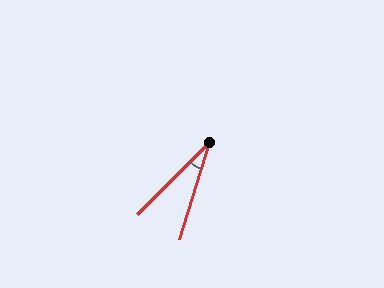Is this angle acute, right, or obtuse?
It is acute.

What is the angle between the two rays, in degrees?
Approximately 28 degrees.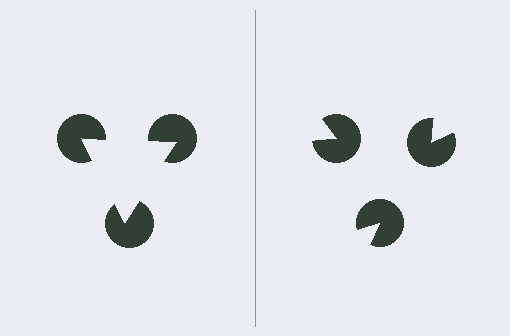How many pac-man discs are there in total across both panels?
6 — 3 on each side.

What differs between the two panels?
The pac-man discs are positioned identically on both sides; only the wedge orientations differ. On the left they align to a triangle; on the right they are misaligned.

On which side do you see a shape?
An illusory triangle appears on the left side. On the right side the wedge cuts are rotated, so no coherent shape forms.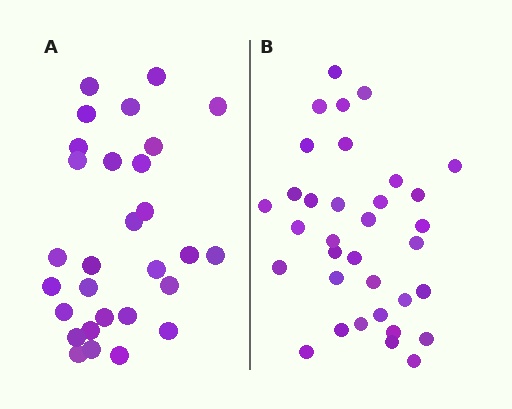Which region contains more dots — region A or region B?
Region B (the right region) has more dots.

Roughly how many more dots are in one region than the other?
Region B has about 5 more dots than region A.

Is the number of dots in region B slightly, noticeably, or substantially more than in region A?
Region B has only slightly more — the two regions are fairly close. The ratio is roughly 1.2 to 1.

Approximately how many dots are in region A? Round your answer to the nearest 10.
About 30 dots. (The exact count is 29, which rounds to 30.)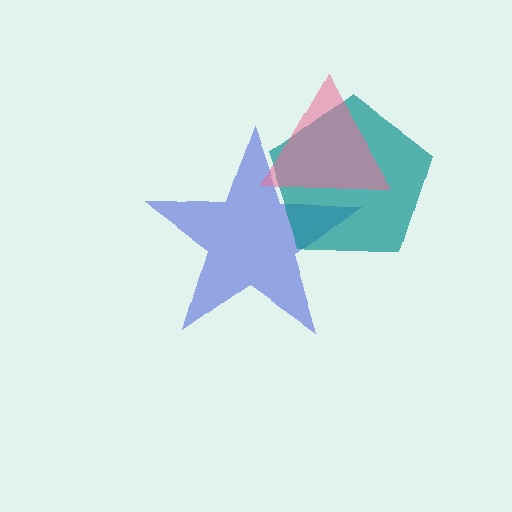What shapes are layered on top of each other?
The layered shapes are: a blue star, a teal pentagon, a pink triangle.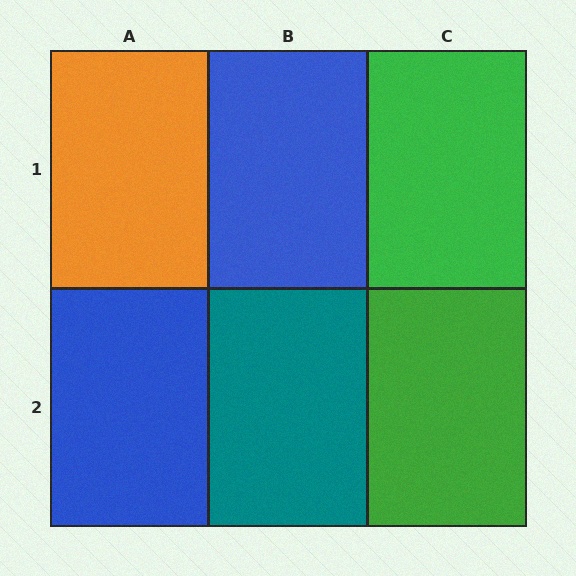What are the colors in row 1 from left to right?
Orange, blue, green.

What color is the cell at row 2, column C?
Green.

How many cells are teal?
1 cell is teal.